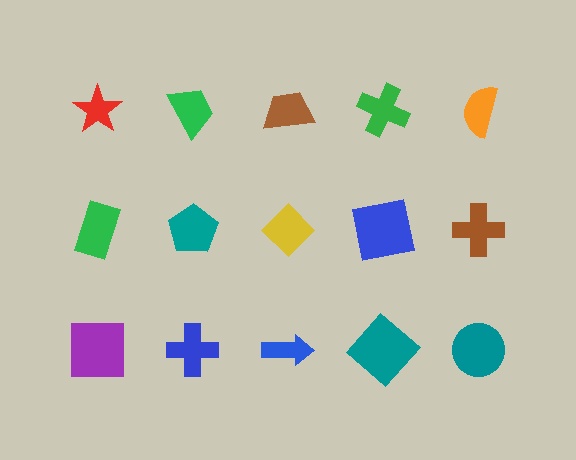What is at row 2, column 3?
A yellow diamond.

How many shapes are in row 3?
5 shapes.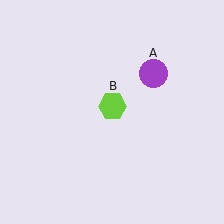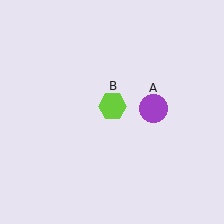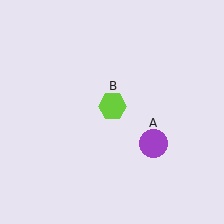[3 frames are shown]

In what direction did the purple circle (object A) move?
The purple circle (object A) moved down.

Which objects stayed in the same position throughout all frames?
Lime hexagon (object B) remained stationary.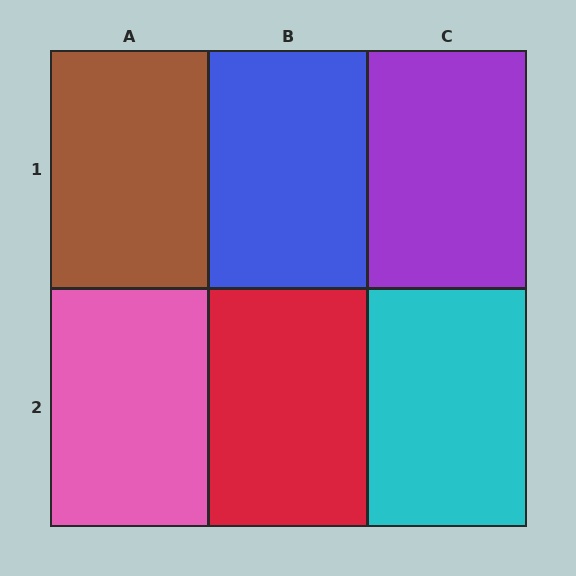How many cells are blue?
1 cell is blue.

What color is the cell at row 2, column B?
Red.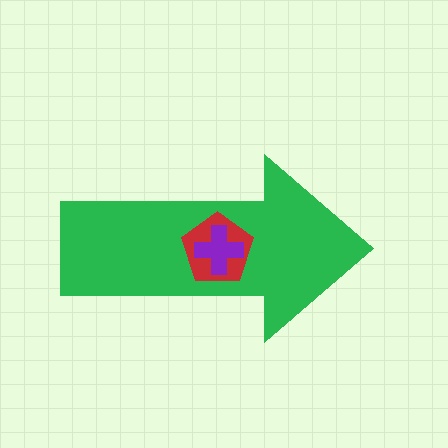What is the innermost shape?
The purple cross.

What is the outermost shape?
The green arrow.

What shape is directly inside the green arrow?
The red pentagon.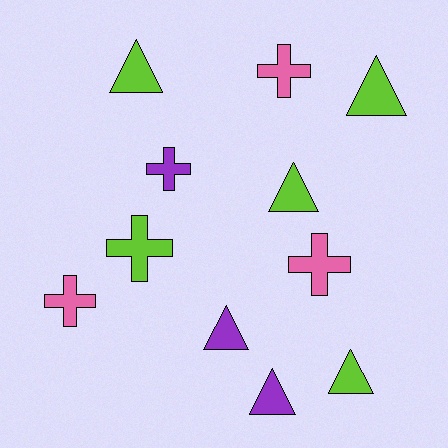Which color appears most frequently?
Lime, with 5 objects.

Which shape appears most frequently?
Triangle, with 6 objects.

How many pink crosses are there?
There are 3 pink crosses.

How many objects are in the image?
There are 11 objects.